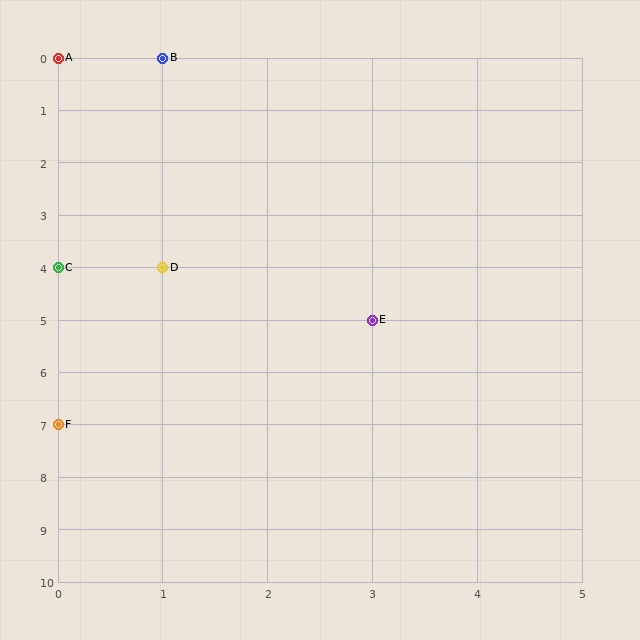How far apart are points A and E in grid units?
Points A and E are 3 columns and 5 rows apart (about 5.8 grid units diagonally).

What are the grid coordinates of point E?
Point E is at grid coordinates (3, 5).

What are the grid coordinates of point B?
Point B is at grid coordinates (1, 0).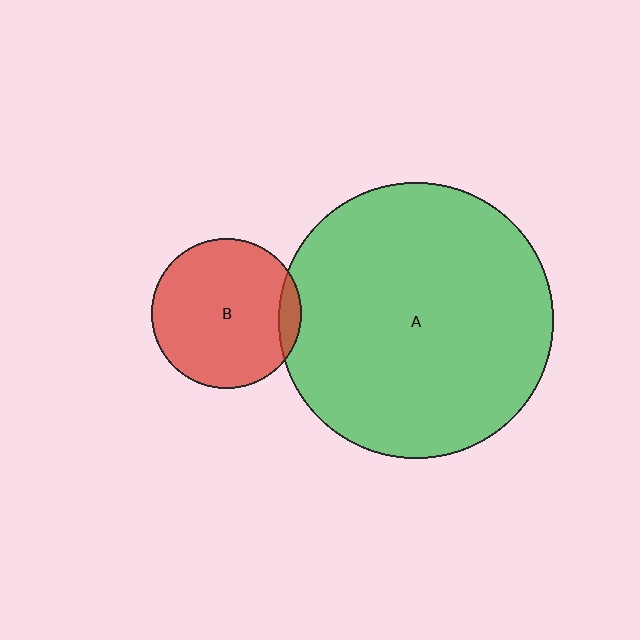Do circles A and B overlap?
Yes.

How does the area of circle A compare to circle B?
Approximately 3.4 times.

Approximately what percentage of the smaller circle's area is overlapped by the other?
Approximately 10%.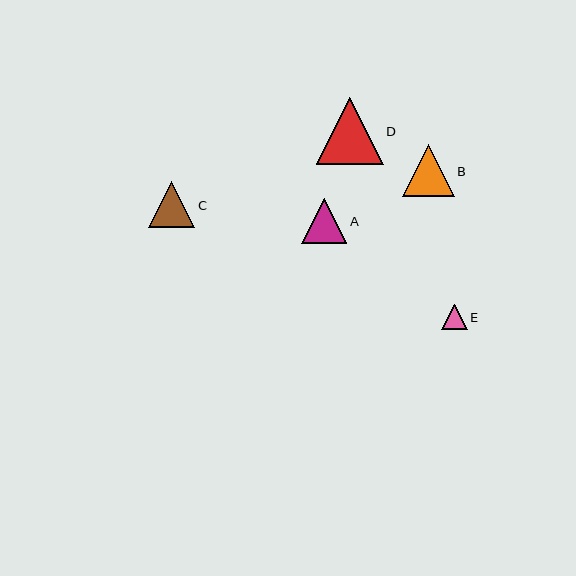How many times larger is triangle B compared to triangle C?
Triangle B is approximately 1.1 times the size of triangle C.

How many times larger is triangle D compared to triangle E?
Triangle D is approximately 2.6 times the size of triangle E.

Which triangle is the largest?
Triangle D is the largest with a size of approximately 67 pixels.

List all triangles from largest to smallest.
From largest to smallest: D, B, C, A, E.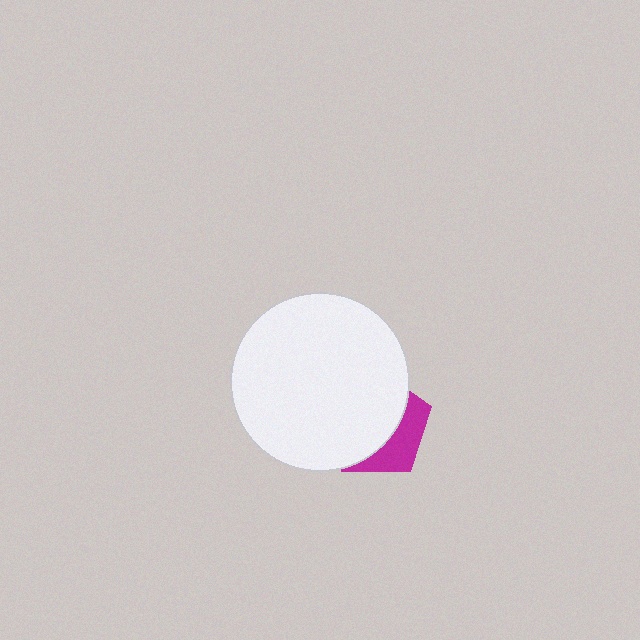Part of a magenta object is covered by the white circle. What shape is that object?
It is a pentagon.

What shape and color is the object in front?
The object in front is a white circle.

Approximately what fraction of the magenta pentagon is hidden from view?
Roughly 68% of the magenta pentagon is hidden behind the white circle.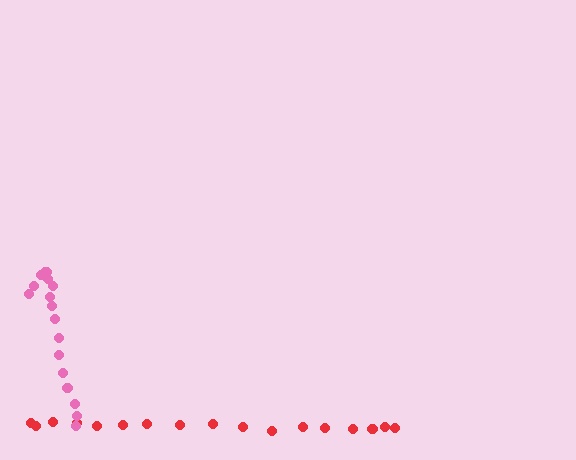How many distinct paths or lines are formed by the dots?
There are 2 distinct paths.